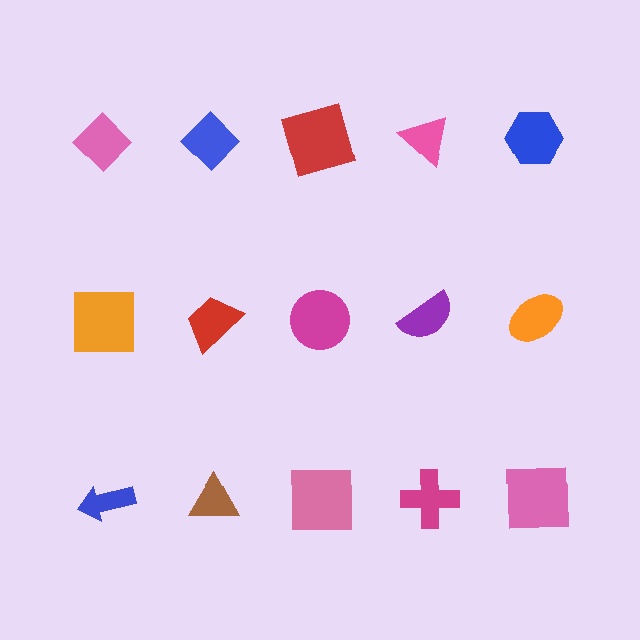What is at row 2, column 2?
A red trapezoid.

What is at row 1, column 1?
A pink diamond.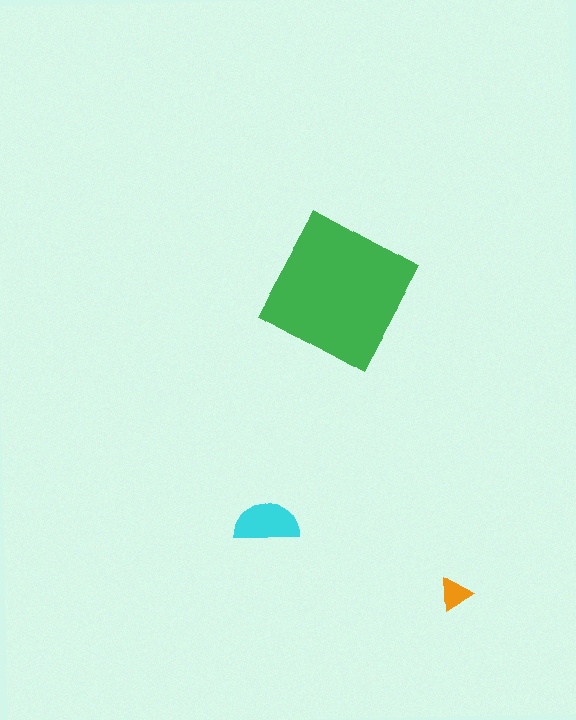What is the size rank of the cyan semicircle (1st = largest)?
2nd.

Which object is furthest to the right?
The orange triangle is rightmost.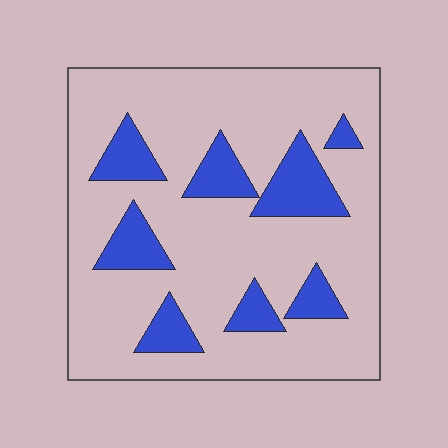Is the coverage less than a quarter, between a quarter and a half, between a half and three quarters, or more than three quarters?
Less than a quarter.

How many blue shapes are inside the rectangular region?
8.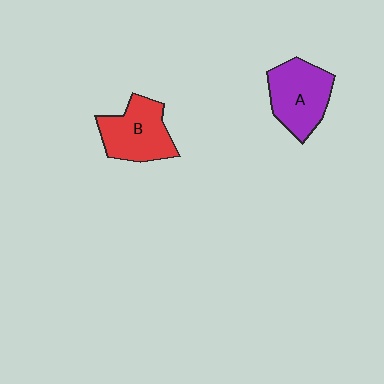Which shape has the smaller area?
Shape B (red).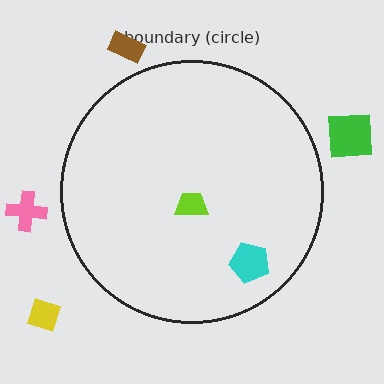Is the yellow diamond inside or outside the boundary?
Outside.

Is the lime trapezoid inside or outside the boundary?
Inside.